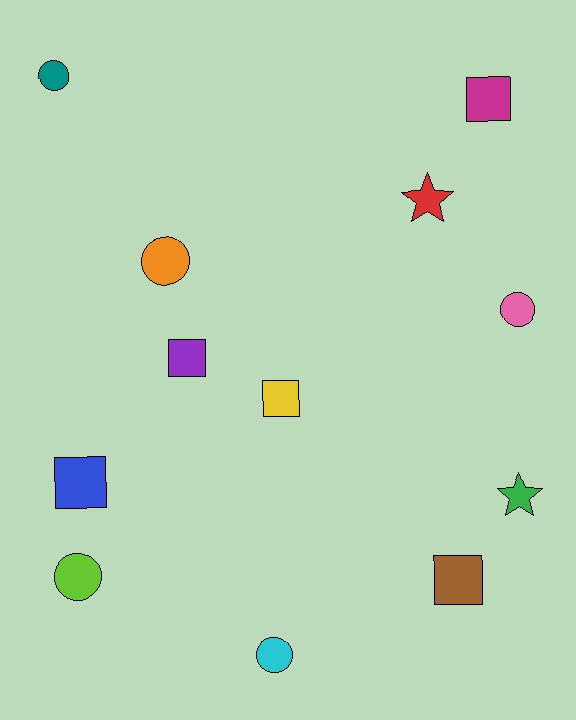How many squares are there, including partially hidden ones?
There are 5 squares.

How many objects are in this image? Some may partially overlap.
There are 12 objects.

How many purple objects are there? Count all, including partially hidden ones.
There is 1 purple object.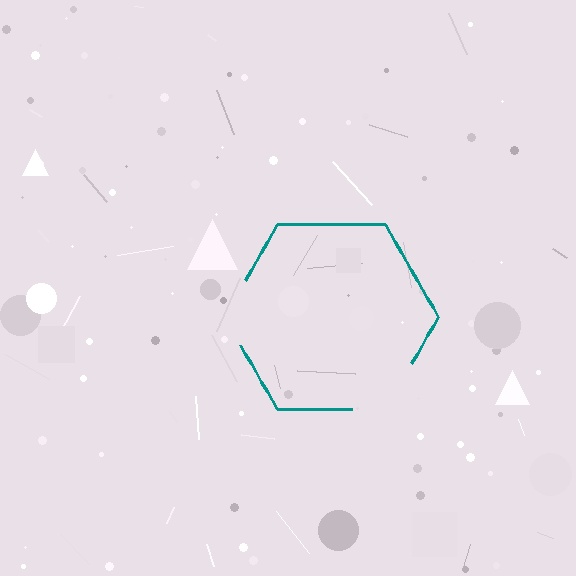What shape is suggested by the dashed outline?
The dashed outline suggests a hexagon.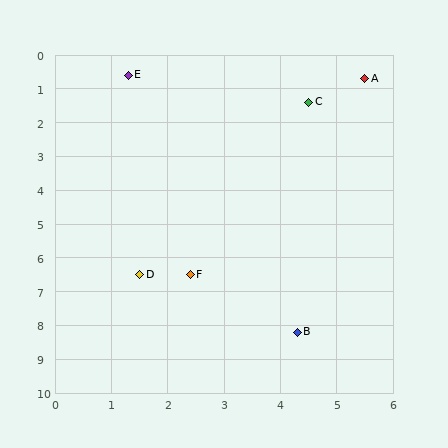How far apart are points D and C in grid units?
Points D and C are about 5.9 grid units apart.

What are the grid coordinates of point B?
Point B is at approximately (4.3, 8.2).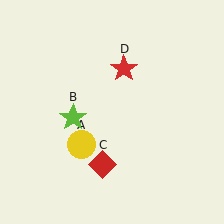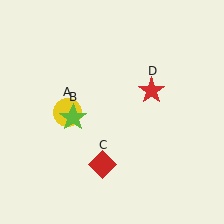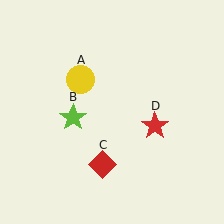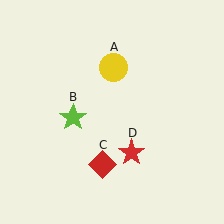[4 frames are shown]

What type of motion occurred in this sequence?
The yellow circle (object A), red star (object D) rotated clockwise around the center of the scene.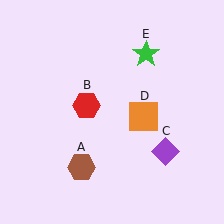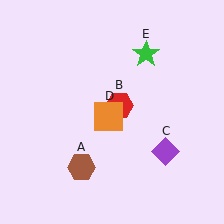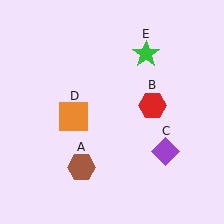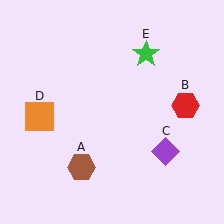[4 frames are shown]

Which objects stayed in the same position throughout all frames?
Brown hexagon (object A) and purple diamond (object C) and green star (object E) remained stationary.